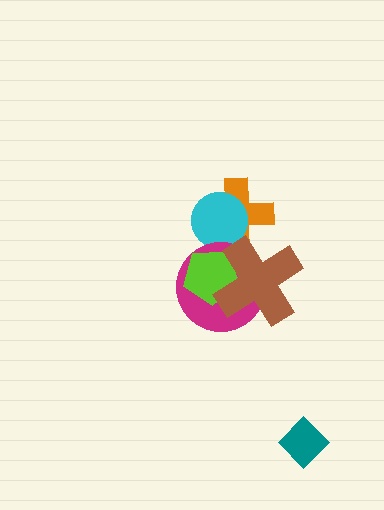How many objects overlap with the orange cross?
2 objects overlap with the orange cross.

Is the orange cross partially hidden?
Yes, it is partially covered by another shape.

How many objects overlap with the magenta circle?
2 objects overlap with the magenta circle.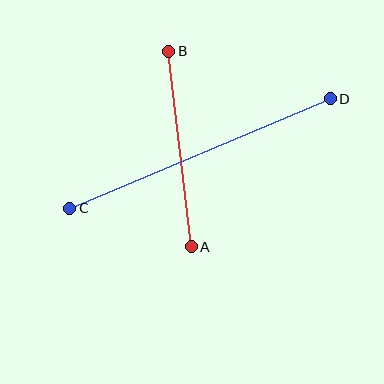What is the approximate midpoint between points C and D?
The midpoint is at approximately (200, 153) pixels.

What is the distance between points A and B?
The distance is approximately 196 pixels.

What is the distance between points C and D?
The distance is approximately 283 pixels.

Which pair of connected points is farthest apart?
Points C and D are farthest apart.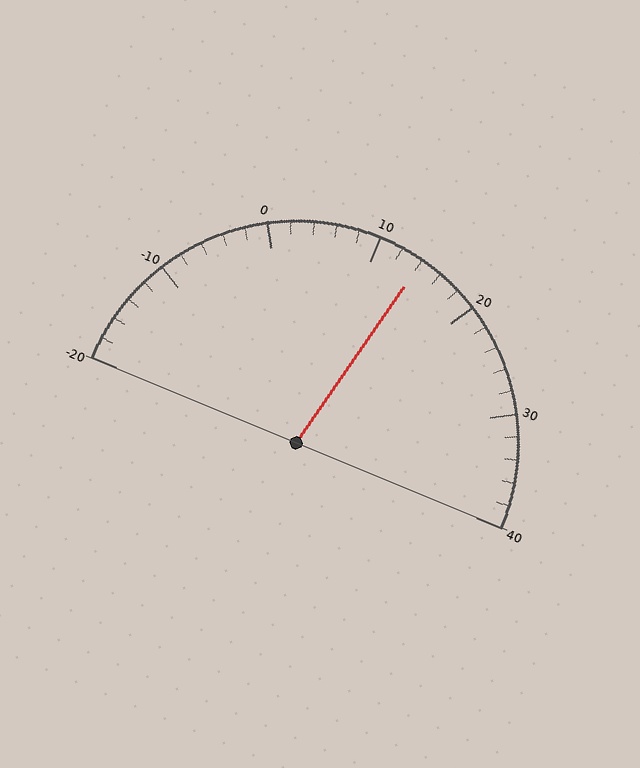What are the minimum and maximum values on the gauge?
The gauge ranges from -20 to 40.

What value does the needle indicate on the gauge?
The needle indicates approximately 14.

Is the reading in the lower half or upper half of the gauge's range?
The reading is in the upper half of the range (-20 to 40).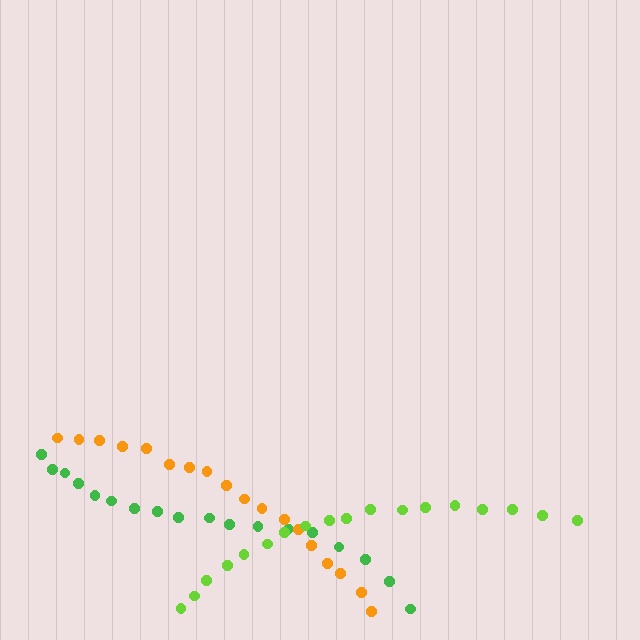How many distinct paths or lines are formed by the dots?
There are 3 distinct paths.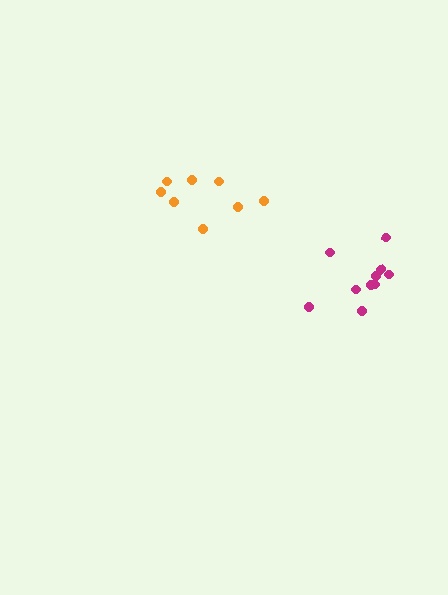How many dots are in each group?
Group 1: 10 dots, Group 2: 8 dots (18 total).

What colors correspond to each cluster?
The clusters are colored: magenta, orange.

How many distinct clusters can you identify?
There are 2 distinct clusters.